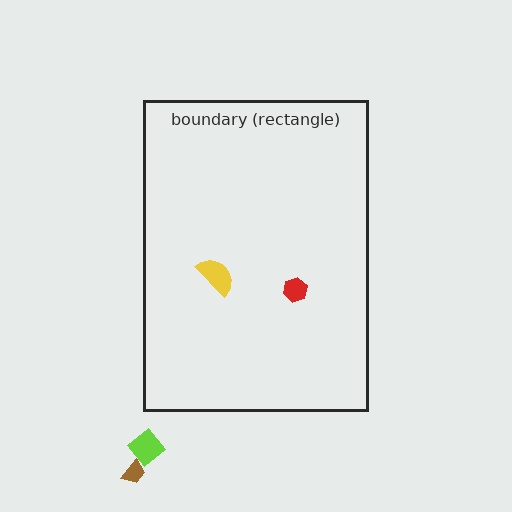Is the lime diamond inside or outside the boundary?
Outside.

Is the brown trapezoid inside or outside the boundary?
Outside.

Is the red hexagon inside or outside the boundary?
Inside.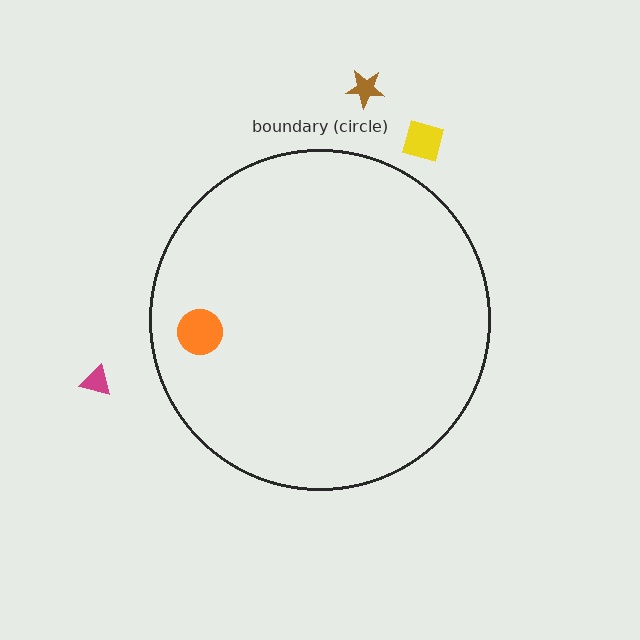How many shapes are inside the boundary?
1 inside, 3 outside.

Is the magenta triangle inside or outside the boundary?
Outside.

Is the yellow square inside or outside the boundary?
Outside.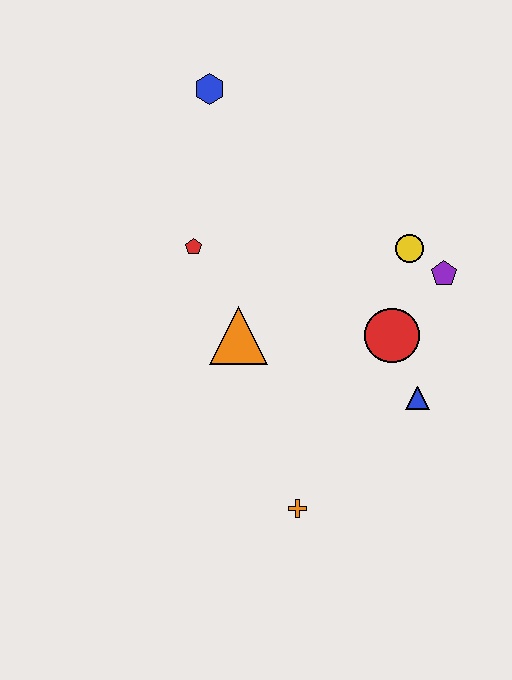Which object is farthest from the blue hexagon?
The orange cross is farthest from the blue hexagon.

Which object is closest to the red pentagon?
The orange triangle is closest to the red pentagon.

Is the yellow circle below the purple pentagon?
No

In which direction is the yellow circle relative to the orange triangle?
The yellow circle is to the right of the orange triangle.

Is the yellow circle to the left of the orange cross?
No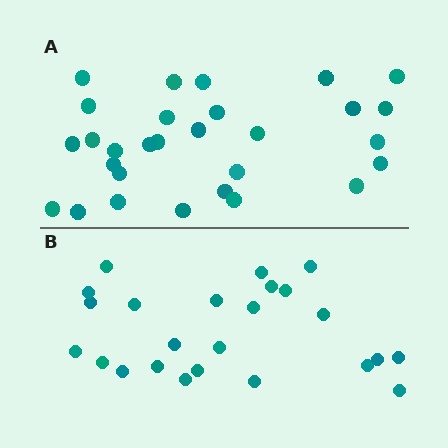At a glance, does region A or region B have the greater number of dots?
Region A (the top region) has more dots.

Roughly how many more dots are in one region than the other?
Region A has about 5 more dots than region B.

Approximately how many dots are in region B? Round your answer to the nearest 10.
About 20 dots. (The exact count is 24, which rounds to 20.)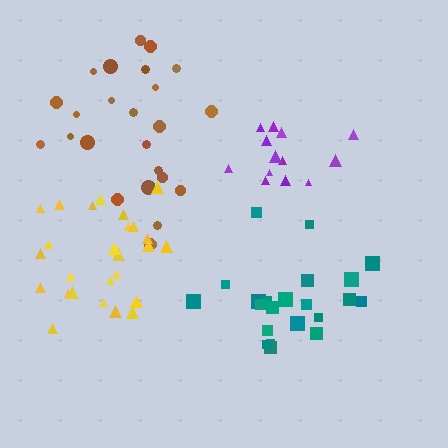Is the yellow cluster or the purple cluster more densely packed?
Yellow.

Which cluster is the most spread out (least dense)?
Brown.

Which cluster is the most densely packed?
Teal.